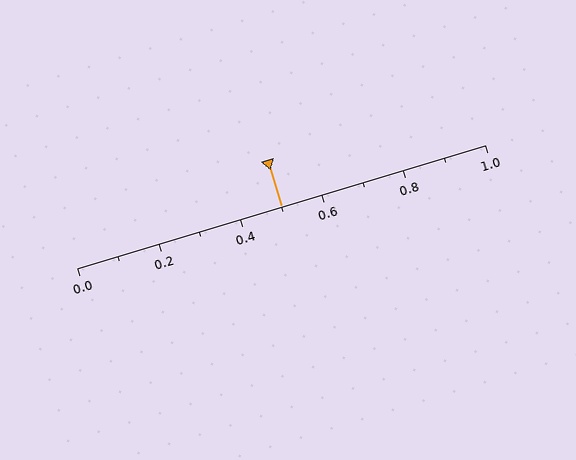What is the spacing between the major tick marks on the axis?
The major ticks are spaced 0.2 apart.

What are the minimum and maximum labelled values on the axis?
The axis runs from 0.0 to 1.0.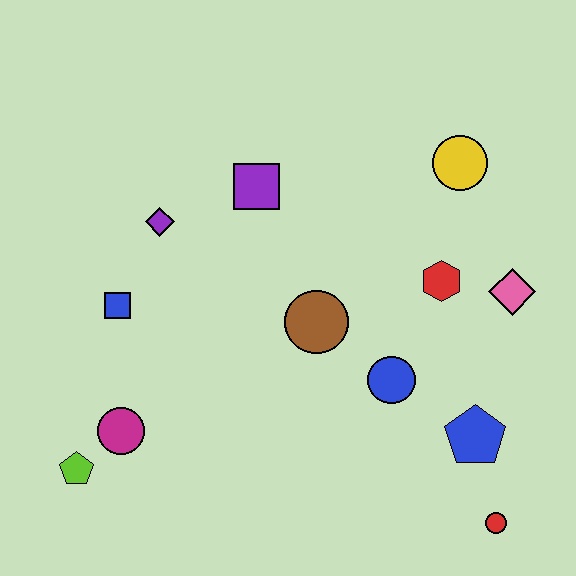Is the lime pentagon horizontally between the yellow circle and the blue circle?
No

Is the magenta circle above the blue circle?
No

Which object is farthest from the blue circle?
The lime pentagon is farthest from the blue circle.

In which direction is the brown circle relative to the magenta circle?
The brown circle is to the right of the magenta circle.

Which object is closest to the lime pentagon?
The magenta circle is closest to the lime pentagon.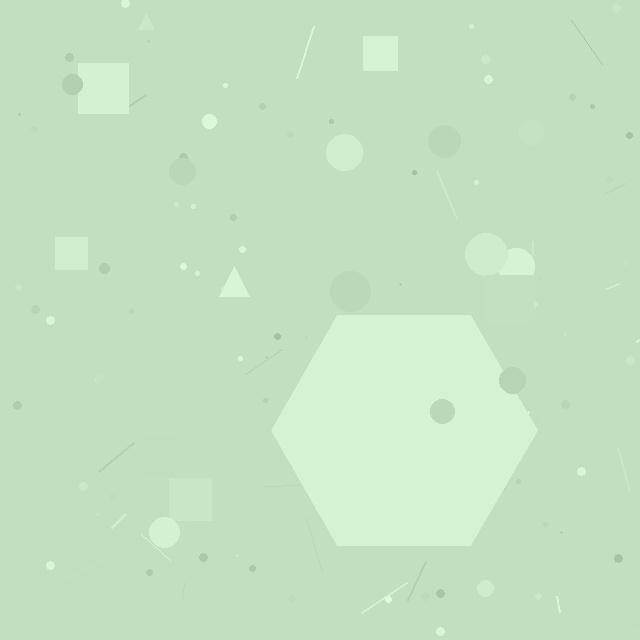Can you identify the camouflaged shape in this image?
The camouflaged shape is a hexagon.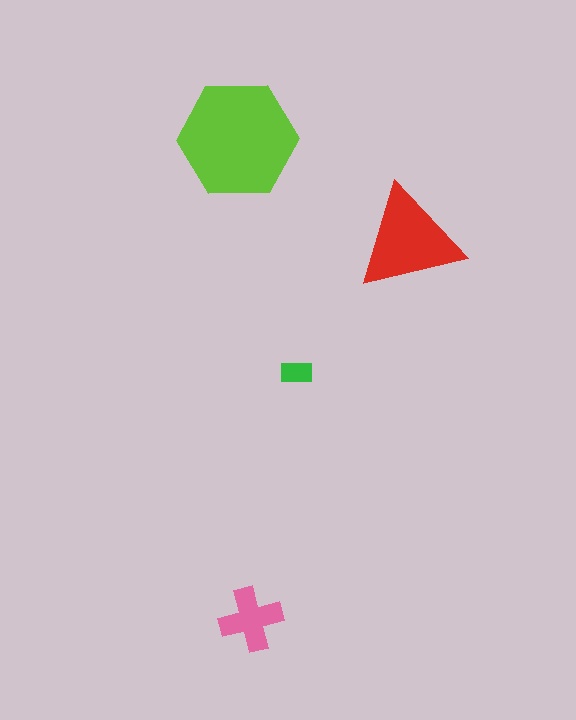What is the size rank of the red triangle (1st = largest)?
2nd.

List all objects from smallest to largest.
The green rectangle, the pink cross, the red triangle, the lime hexagon.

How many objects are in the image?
There are 4 objects in the image.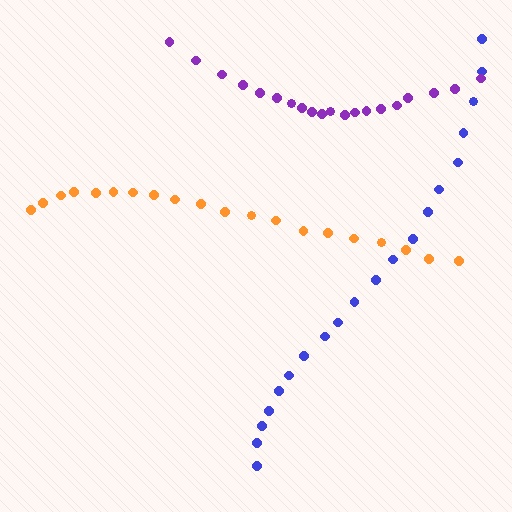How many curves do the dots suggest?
There are 3 distinct paths.